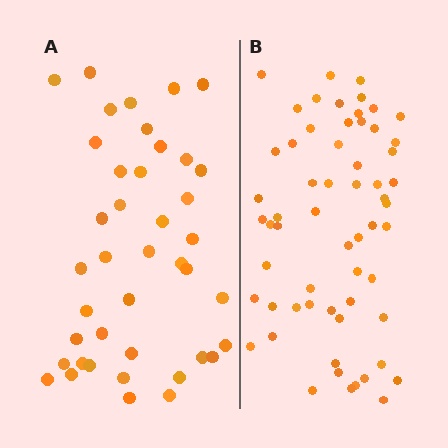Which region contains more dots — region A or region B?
Region B (the right region) has more dots.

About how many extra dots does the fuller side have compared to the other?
Region B has approximately 20 more dots than region A.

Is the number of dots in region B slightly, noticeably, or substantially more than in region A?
Region B has substantially more. The ratio is roughly 1.5 to 1.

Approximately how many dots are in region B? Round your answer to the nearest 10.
About 60 dots.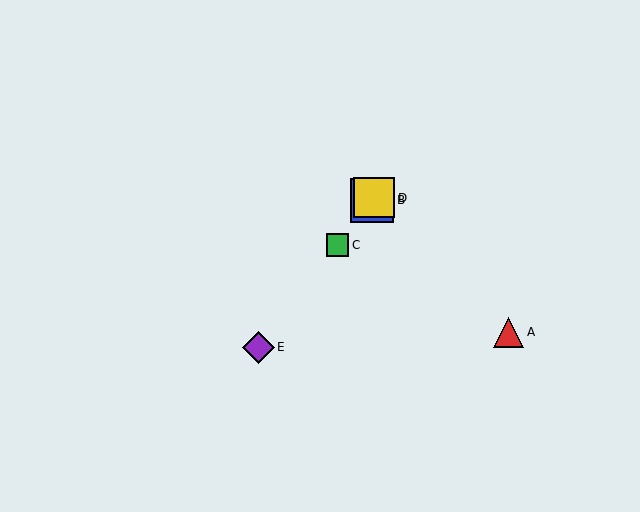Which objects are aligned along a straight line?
Objects B, C, D, E are aligned along a straight line.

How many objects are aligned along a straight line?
4 objects (B, C, D, E) are aligned along a straight line.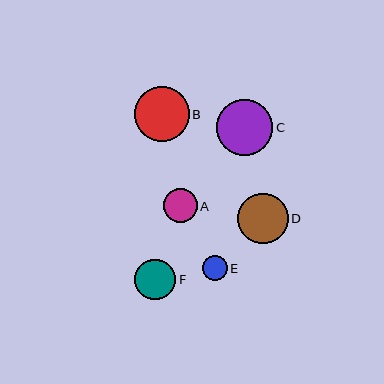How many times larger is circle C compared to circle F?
Circle C is approximately 1.4 times the size of circle F.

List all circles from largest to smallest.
From largest to smallest: C, B, D, F, A, E.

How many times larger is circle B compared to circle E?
Circle B is approximately 2.2 times the size of circle E.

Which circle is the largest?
Circle C is the largest with a size of approximately 56 pixels.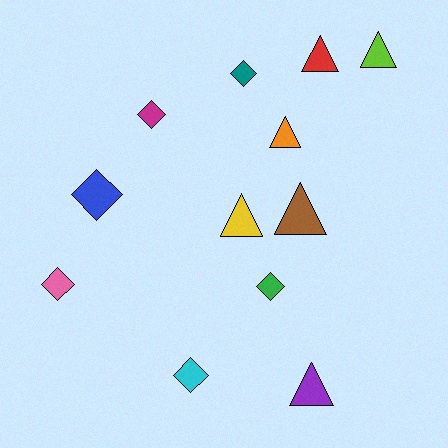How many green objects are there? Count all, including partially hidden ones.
There is 1 green object.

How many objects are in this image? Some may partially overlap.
There are 12 objects.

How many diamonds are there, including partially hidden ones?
There are 6 diamonds.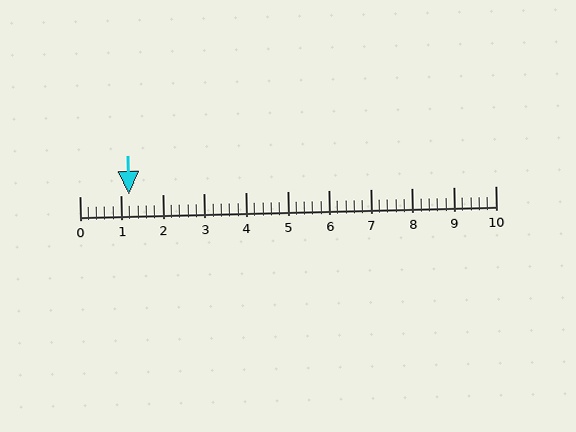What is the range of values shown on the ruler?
The ruler shows values from 0 to 10.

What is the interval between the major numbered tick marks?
The major tick marks are spaced 1 units apart.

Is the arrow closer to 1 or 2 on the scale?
The arrow is closer to 1.